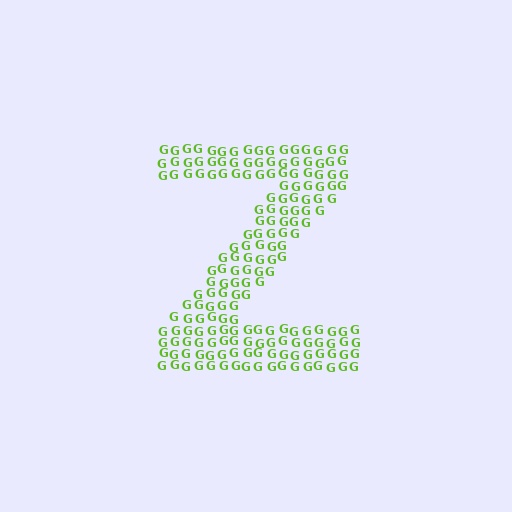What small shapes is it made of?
It is made of small letter G's.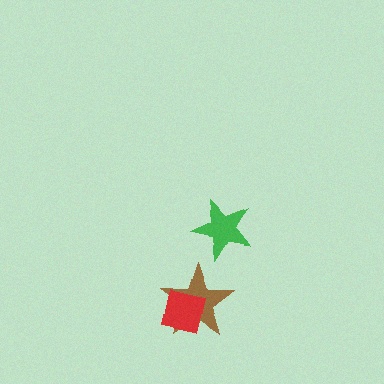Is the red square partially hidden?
No, no other shape covers it.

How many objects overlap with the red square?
1 object overlaps with the red square.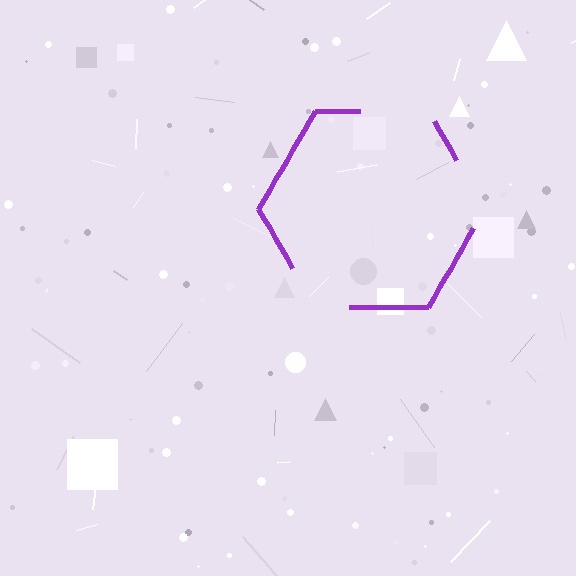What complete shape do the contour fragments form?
The contour fragments form a hexagon.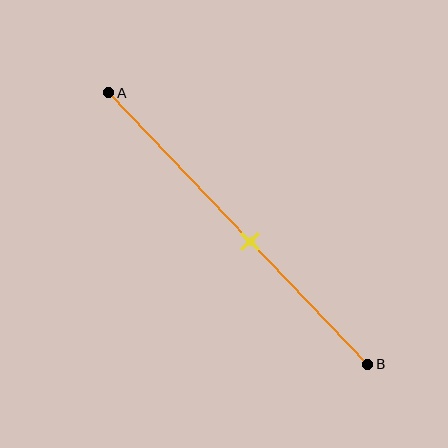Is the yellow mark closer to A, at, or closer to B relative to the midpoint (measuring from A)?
The yellow mark is closer to point B than the midpoint of segment AB.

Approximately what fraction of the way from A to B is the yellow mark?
The yellow mark is approximately 55% of the way from A to B.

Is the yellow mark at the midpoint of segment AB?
No, the mark is at about 55% from A, not at the 50% midpoint.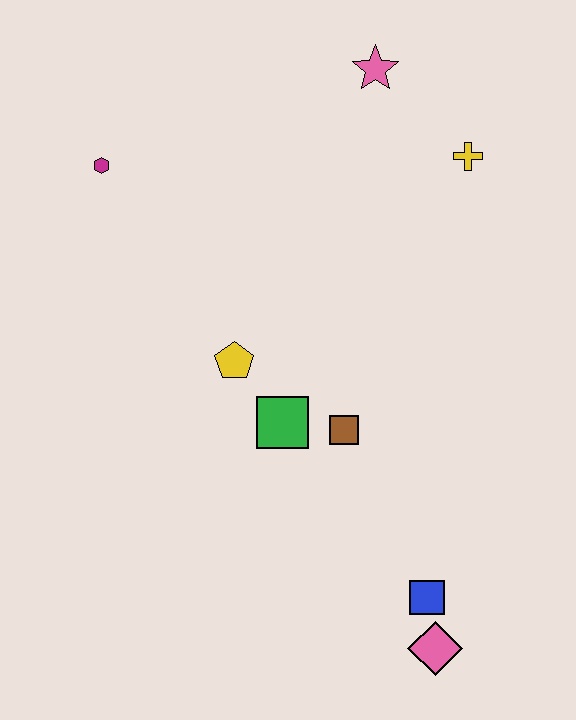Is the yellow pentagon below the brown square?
No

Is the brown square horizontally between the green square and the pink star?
Yes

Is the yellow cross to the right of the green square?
Yes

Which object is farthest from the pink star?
The pink diamond is farthest from the pink star.